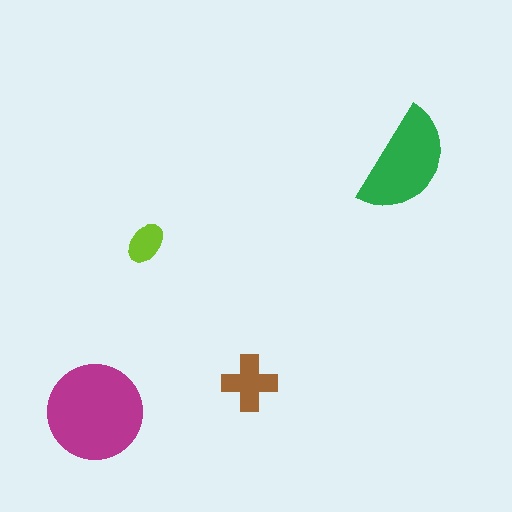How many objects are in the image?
There are 4 objects in the image.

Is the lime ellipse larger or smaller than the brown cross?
Smaller.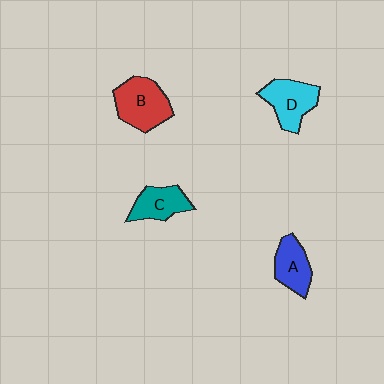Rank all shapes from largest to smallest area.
From largest to smallest: B (red), D (cyan), A (blue), C (teal).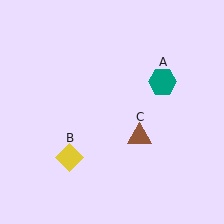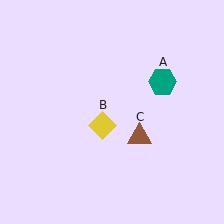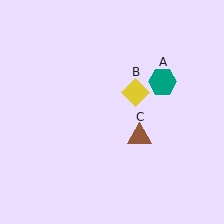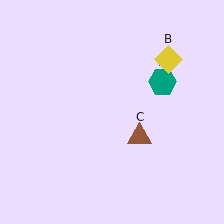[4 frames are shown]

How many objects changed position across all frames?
1 object changed position: yellow diamond (object B).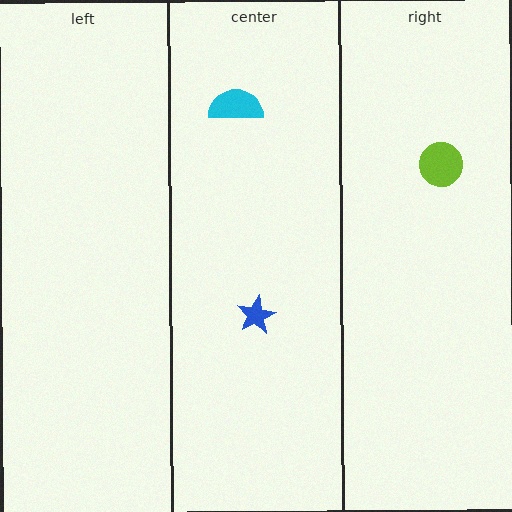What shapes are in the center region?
The cyan semicircle, the blue star.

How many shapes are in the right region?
1.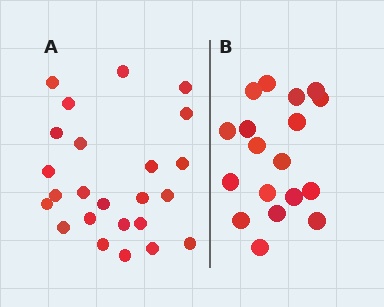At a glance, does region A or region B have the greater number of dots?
Region A (the left region) has more dots.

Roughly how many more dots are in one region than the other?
Region A has about 6 more dots than region B.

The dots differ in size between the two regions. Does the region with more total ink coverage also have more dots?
No. Region B has more total ink coverage because its dots are larger, but region A actually contains more individual dots. Total area can be misleading — the number of items is what matters here.